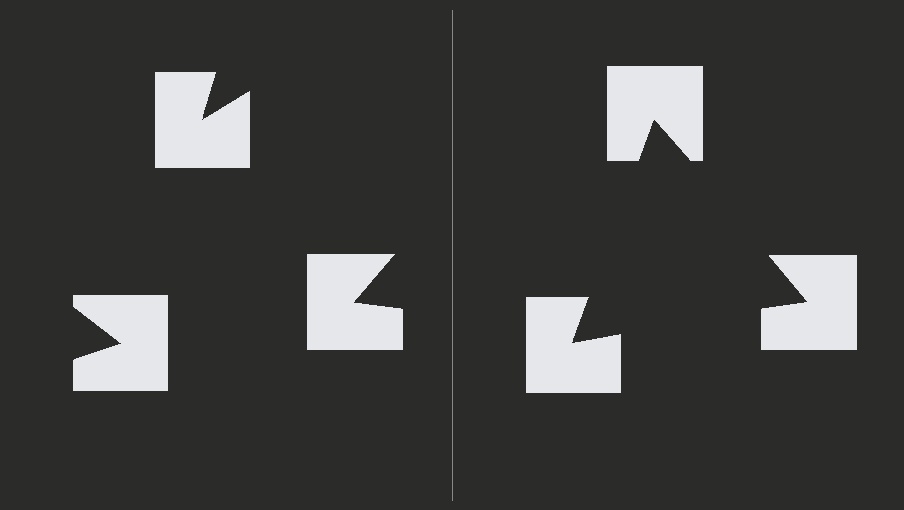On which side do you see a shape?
An illusory triangle appears on the right side. On the left side the wedge cuts are rotated, so no coherent shape forms.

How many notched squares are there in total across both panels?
6 — 3 on each side.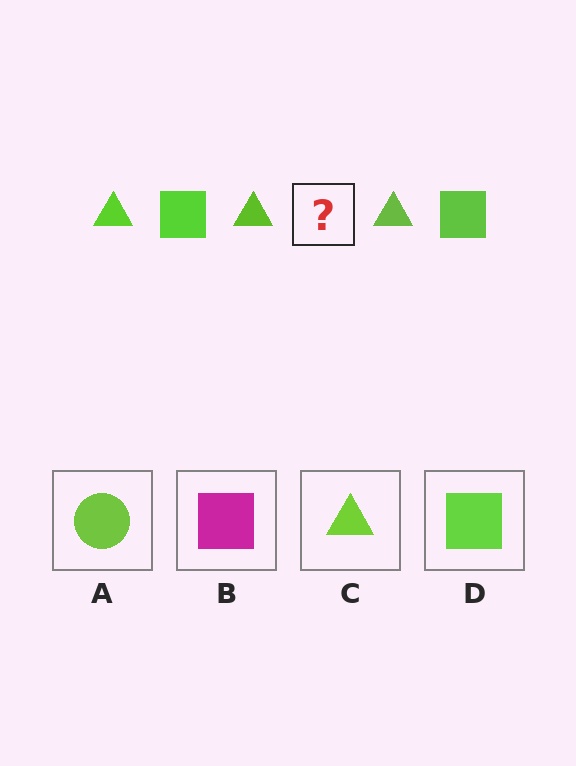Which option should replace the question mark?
Option D.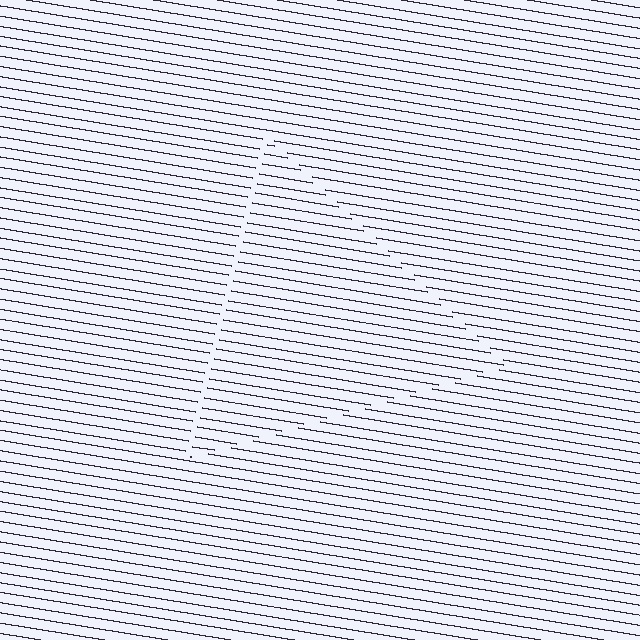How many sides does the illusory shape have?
3 sides — the line-ends trace a triangle.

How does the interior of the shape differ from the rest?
The interior of the shape contains the same grating, shifted by half a period — the contour is defined by the phase discontinuity where line-ends from the inner and outer gratings abut.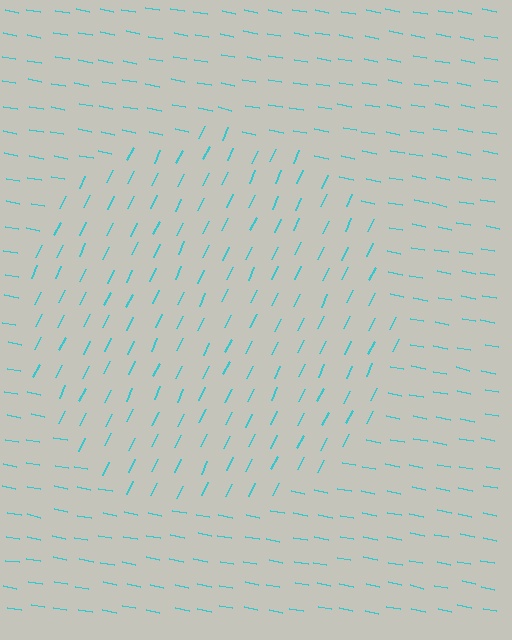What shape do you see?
I see a circle.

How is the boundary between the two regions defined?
The boundary is defined purely by a change in line orientation (approximately 75 degrees difference). All lines are the same color and thickness.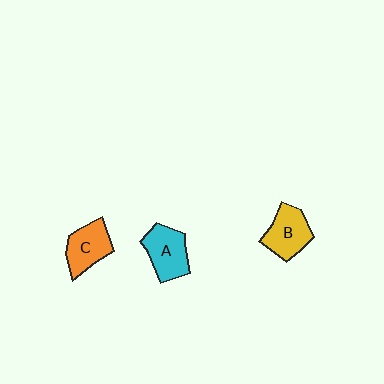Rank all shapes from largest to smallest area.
From largest to smallest: A (cyan), B (yellow), C (orange).